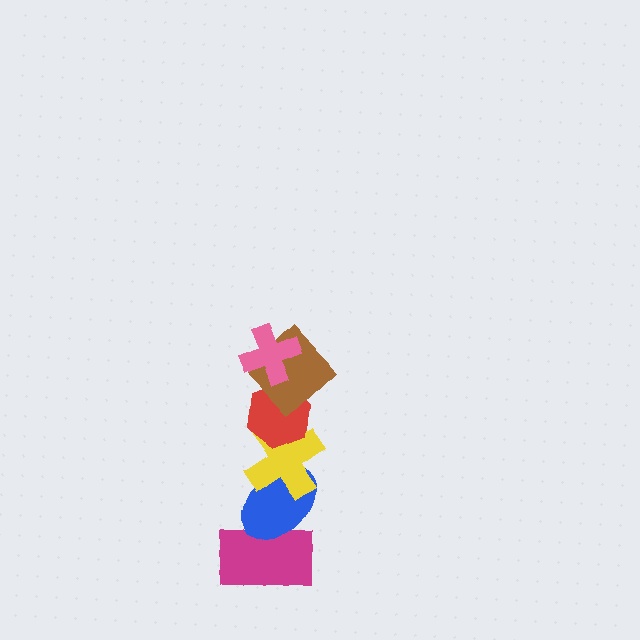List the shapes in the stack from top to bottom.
From top to bottom: the pink cross, the brown diamond, the red hexagon, the yellow cross, the blue ellipse, the magenta rectangle.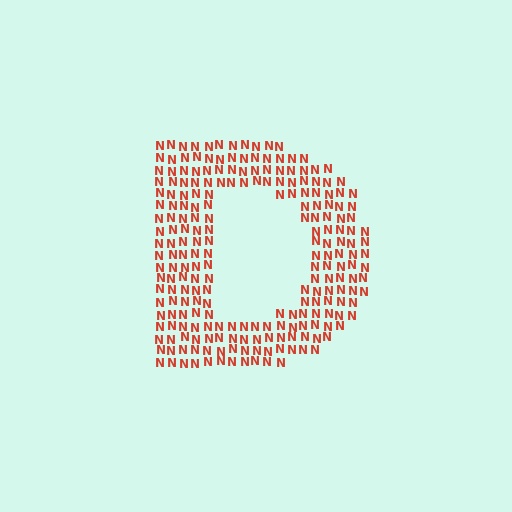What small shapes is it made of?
It is made of small letter N's.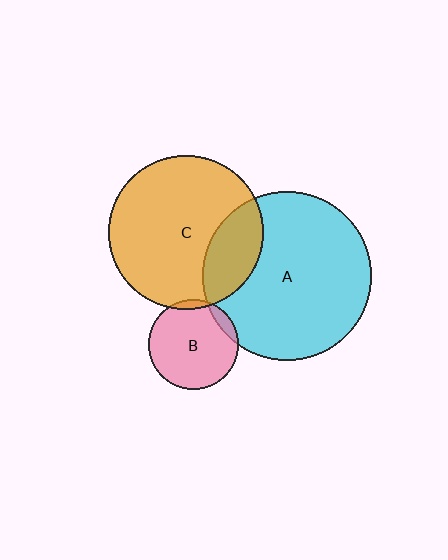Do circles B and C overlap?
Yes.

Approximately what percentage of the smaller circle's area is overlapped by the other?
Approximately 5%.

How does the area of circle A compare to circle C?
Approximately 1.2 times.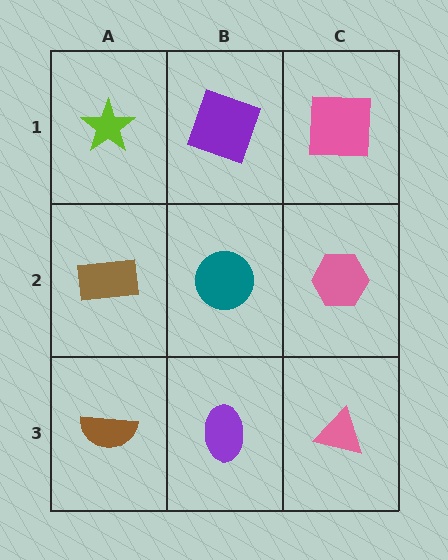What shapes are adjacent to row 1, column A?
A brown rectangle (row 2, column A), a purple square (row 1, column B).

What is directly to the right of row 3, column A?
A purple ellipse.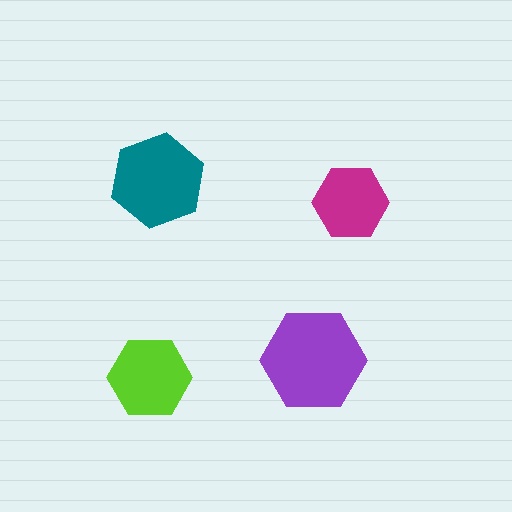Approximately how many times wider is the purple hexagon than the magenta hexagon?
About 1.5 times wider.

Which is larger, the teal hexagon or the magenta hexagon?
The teal one.